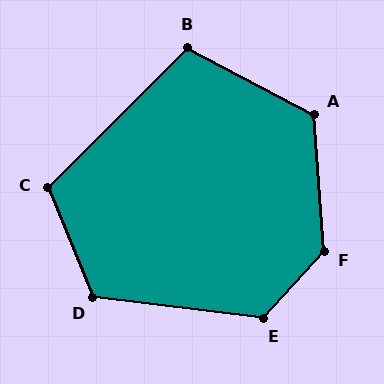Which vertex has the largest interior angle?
F, at approximately 133 degrees.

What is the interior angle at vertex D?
Approximately 119 degrees (obtuse).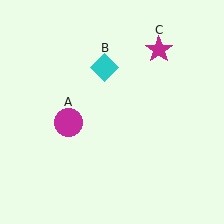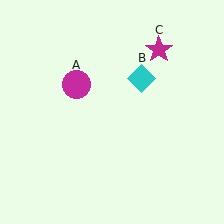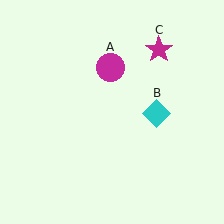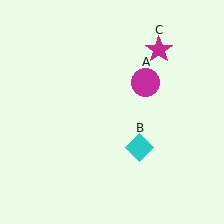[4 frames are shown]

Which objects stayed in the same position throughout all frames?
Magenta star (object C) remained stationary.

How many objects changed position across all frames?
2 objects changed position: magenta circle (object A), cyan diamond (object B).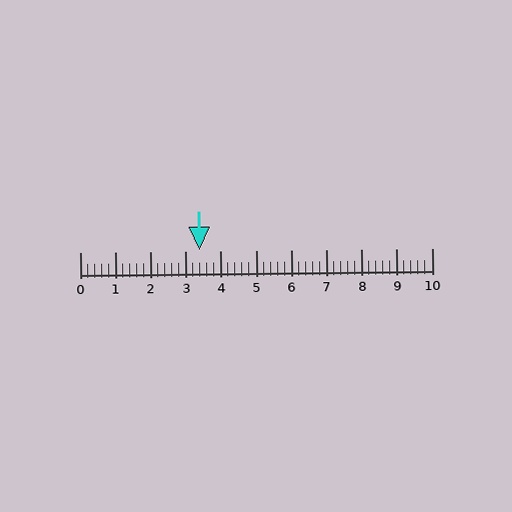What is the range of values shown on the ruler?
The ruler shows values from 0 to 10.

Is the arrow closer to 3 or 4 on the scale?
The arrow is closer to 3.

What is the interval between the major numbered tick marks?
The major tick marks are spaced 1 units apart.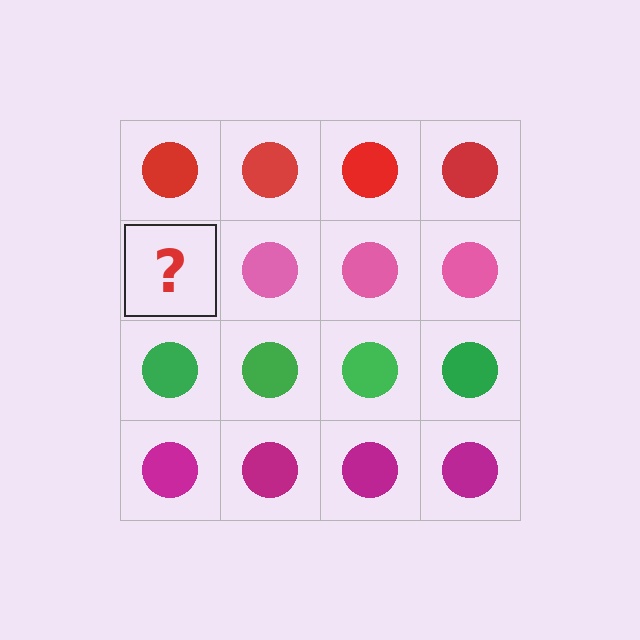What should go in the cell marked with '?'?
The missing cell should contain a pink circle.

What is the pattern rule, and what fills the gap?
The rule is that each row has a consistent color. The gap should be filled with a pink circle.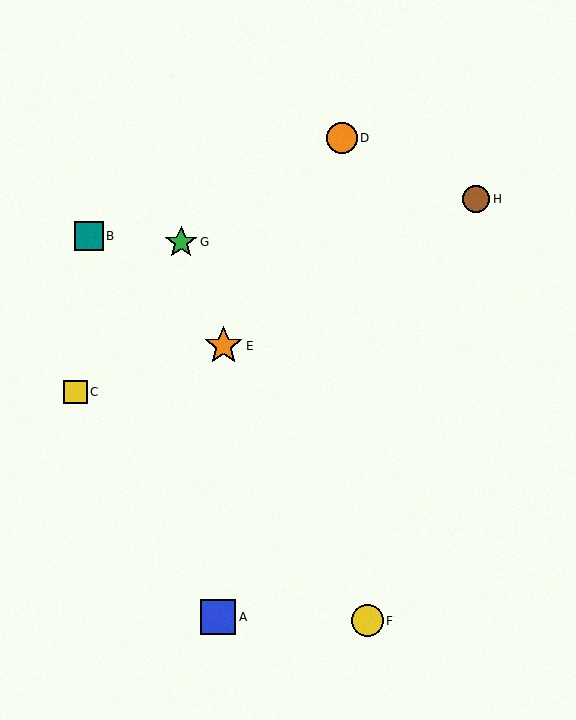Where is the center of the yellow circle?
The center of the yellow circle is at (367, 621).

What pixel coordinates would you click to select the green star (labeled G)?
Click at (181, 242) to select the green star G.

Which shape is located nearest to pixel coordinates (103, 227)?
The teal square (labeled B) at (89, 236) is nearest to that location.